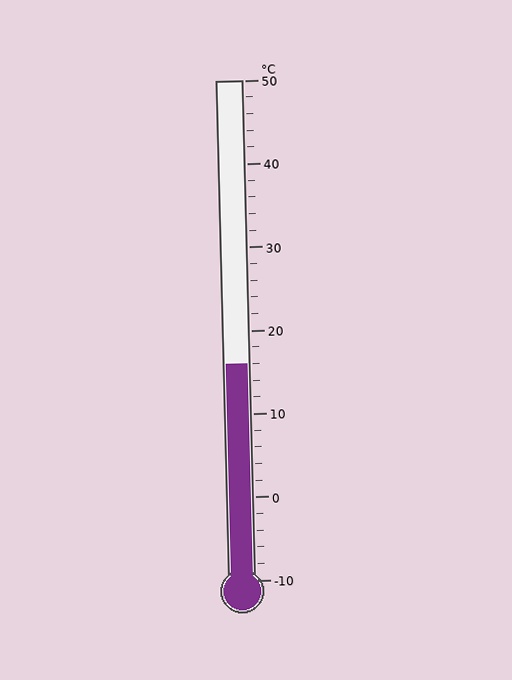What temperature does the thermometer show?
The thermometer shows approximately 16°C.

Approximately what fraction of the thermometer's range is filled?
The thermometer is filled to approximately 45% of its range.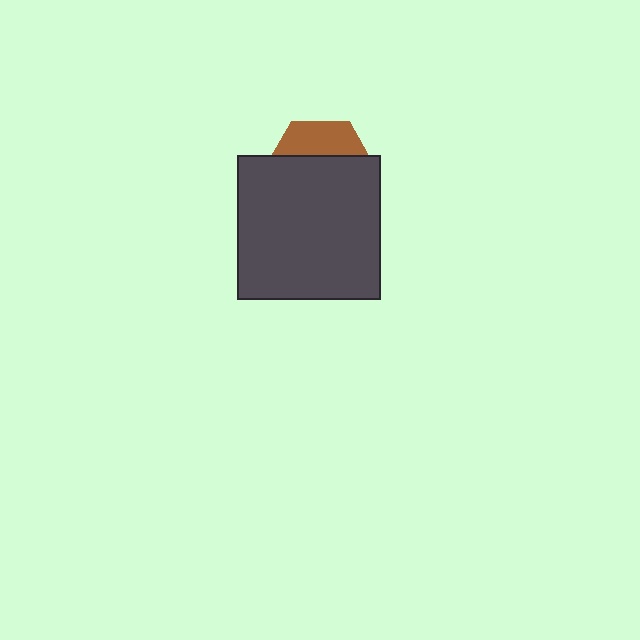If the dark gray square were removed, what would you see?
You would see the complete brown hexagon.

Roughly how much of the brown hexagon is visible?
A small part of it is visible (roughly 30%).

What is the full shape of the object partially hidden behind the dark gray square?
The partially hidden object is a brown hexagon.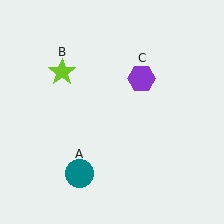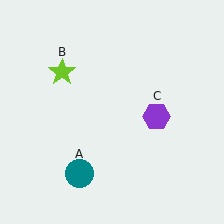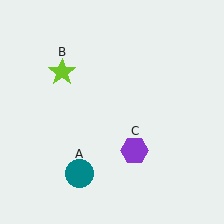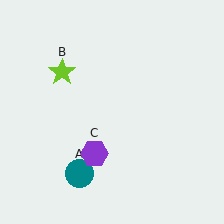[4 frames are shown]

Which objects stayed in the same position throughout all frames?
Teal circle (object A) and lime star (object B) remained stationary.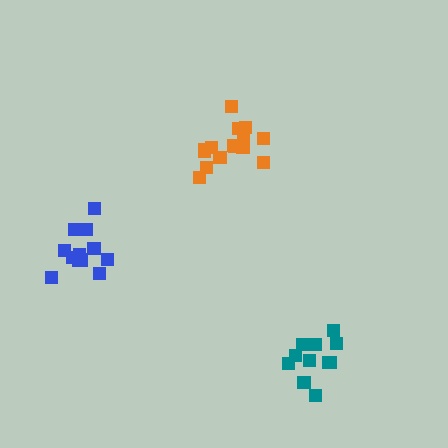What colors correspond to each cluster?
The clusters are colored: orange, teal, blue.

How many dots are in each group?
Group 1: 15 dots, Group 2: 11 dots, Group 3: 13 dots (39 total).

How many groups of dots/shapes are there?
There are 3 groups.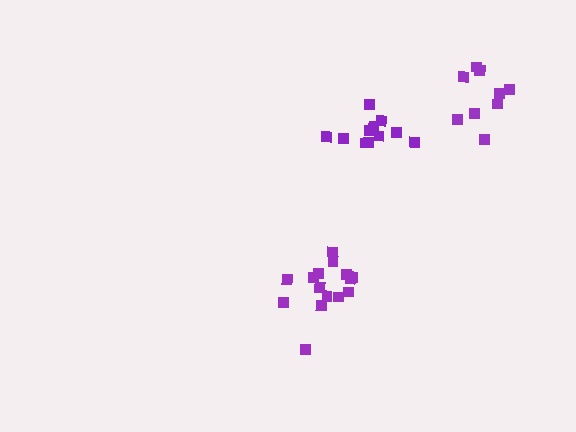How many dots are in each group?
Group 1: 15 dots, Group 2: 9 dots, Group 3: 11 dots (35 total).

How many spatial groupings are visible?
There are 3 spatial groupings.